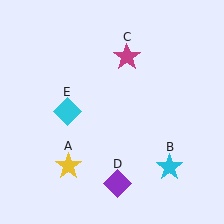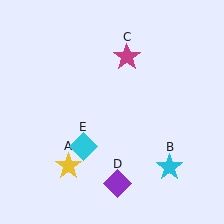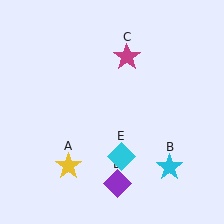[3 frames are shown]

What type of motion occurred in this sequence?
The cyan diamond (object E) rotated counterclockwise around the center of the scene.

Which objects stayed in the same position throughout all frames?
Yellow star (object A) and cyan star (object B) and magenta star (object C) and purple diamond (object D) remained stationary.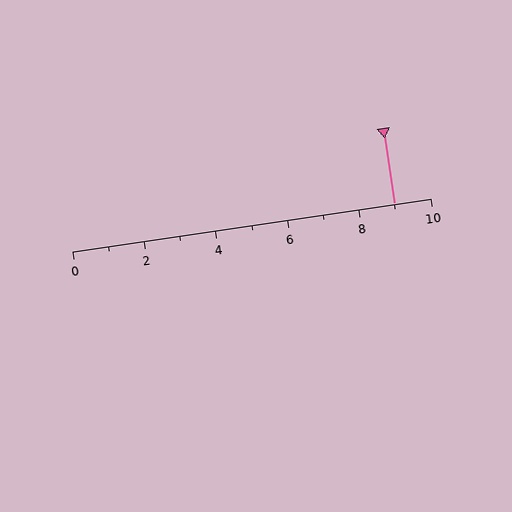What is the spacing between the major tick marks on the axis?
The major ticks are spaced 2 apart.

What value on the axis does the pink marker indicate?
The marker indicates approximately 9.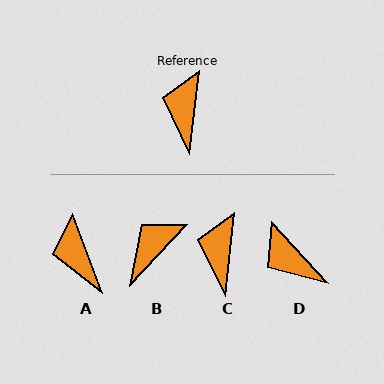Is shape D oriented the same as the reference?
No, it is off by about 49 degrees.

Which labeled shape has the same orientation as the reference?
C.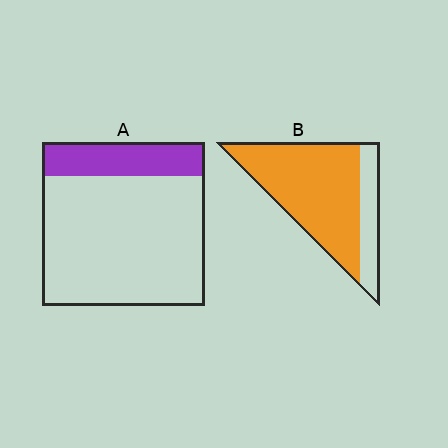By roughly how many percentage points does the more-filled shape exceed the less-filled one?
By roughly 55 percentage points (B over A).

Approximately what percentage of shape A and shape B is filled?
A is approximately 20% and B is approximately 75%.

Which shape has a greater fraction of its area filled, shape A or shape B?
Shape B.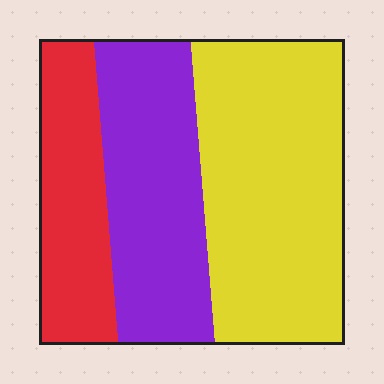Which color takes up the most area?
Yellow, at roughly 45%.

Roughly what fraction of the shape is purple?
Purple takes up between a sixth and a third of the shape.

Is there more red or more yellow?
Yellow.